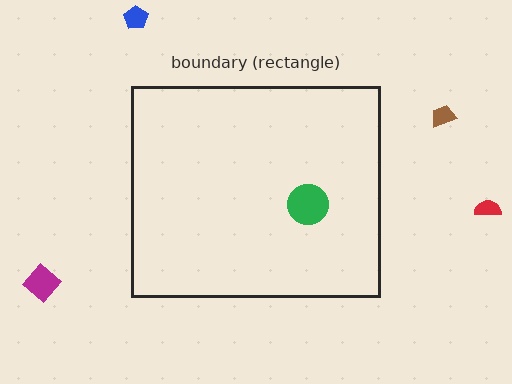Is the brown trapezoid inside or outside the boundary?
Outside.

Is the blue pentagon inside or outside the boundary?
Outside.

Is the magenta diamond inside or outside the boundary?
Outside.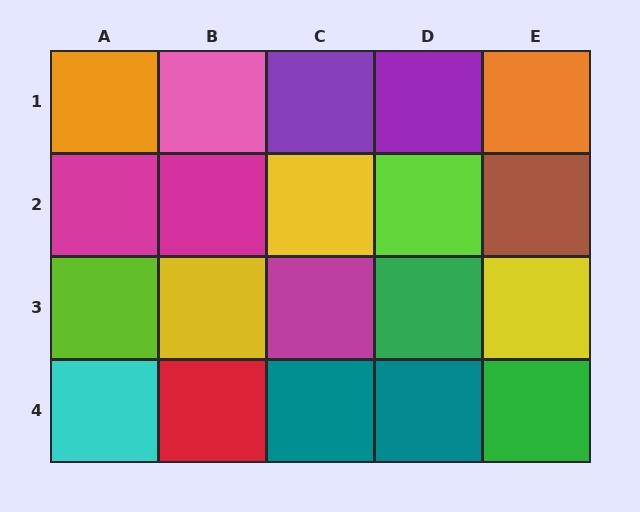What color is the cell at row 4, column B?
Red.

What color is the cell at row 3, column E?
Yellow.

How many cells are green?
2 cells are green.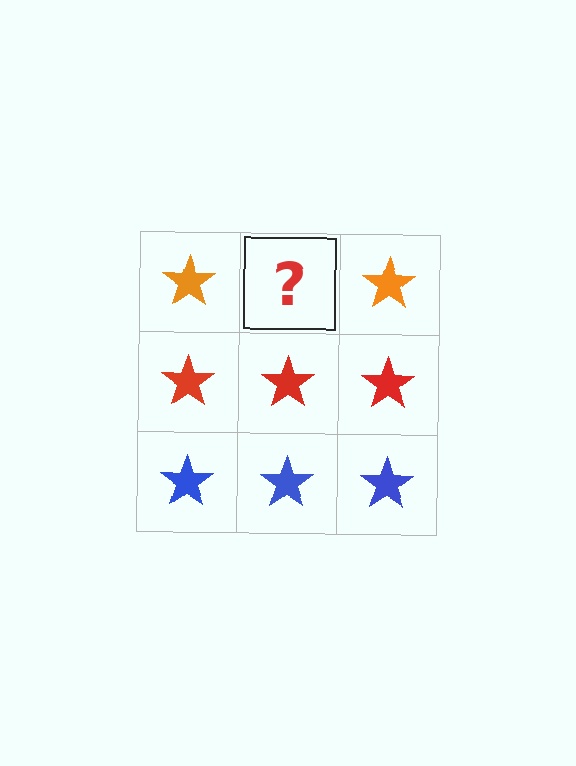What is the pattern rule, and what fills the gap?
The rule is that each row has a consistent color. The gap should be filled with an orange star.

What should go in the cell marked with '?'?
The missing cell should contain an orange star.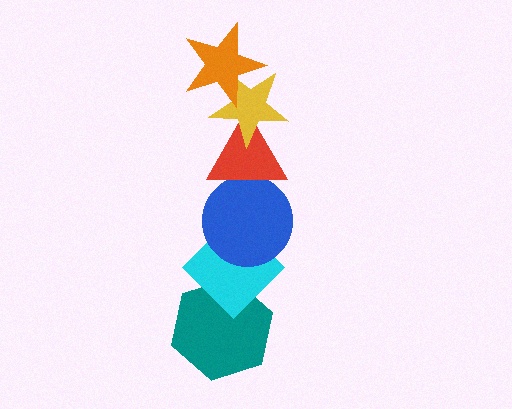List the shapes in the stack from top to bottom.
From top to bottom: the orange star, the yellow star, the red triangle, the blue circle, the cyan diamond, the teal hexagon.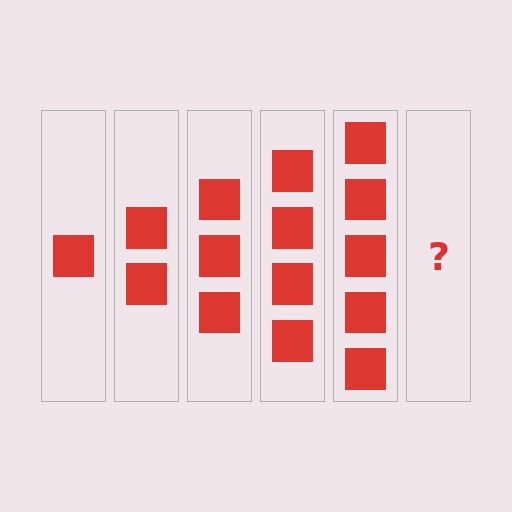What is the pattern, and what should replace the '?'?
The pattern is that each step adds one more square. The '?' should be 6 squares.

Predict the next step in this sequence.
The next step is 6 squares.